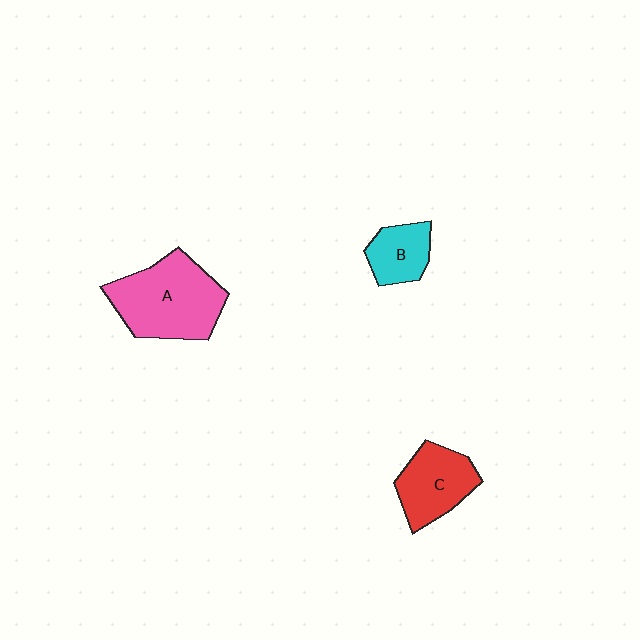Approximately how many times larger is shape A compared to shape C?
Approximately 1.5 times.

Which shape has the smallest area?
Shape B (cyan).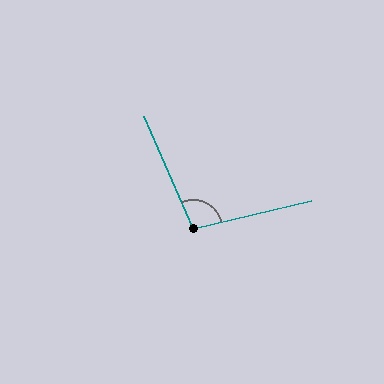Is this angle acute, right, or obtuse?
It is obtuse.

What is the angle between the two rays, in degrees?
Approximately 101 degrees.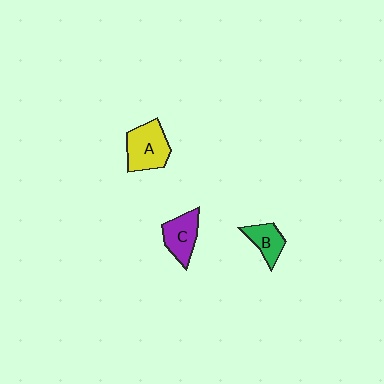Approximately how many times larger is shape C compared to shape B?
Approximately 1.3 times.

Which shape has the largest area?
Shape A (yellow).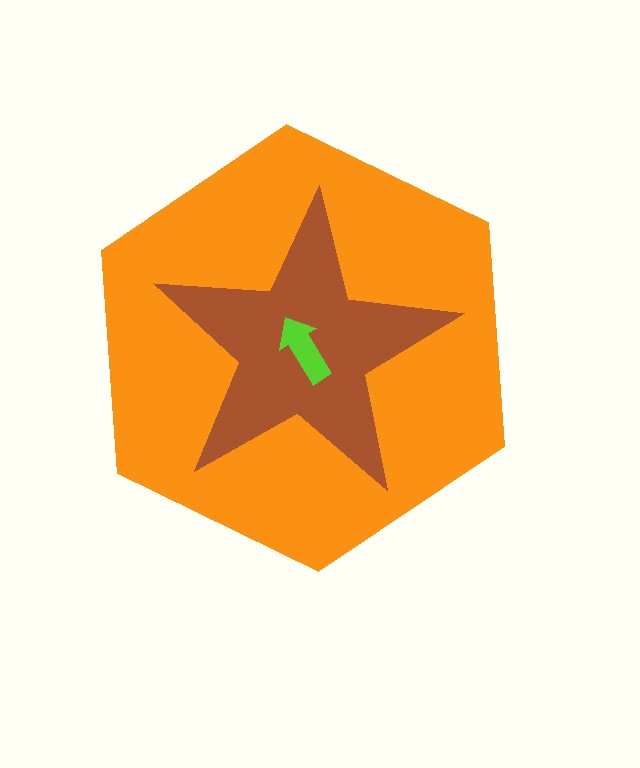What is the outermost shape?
The orange hexagon.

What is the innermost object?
The lime arrow.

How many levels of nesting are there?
3.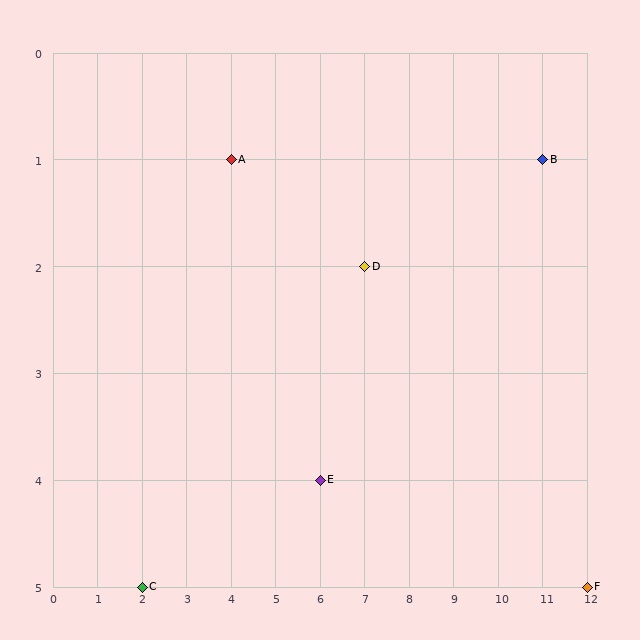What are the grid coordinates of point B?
Point B is at grid coordinates (11, 1).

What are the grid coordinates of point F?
Point F is at grid coordinates (12, 5).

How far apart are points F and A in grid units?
Points F and A are 8 columns and 4 rows apart (about 8.9 grid units diagonally).